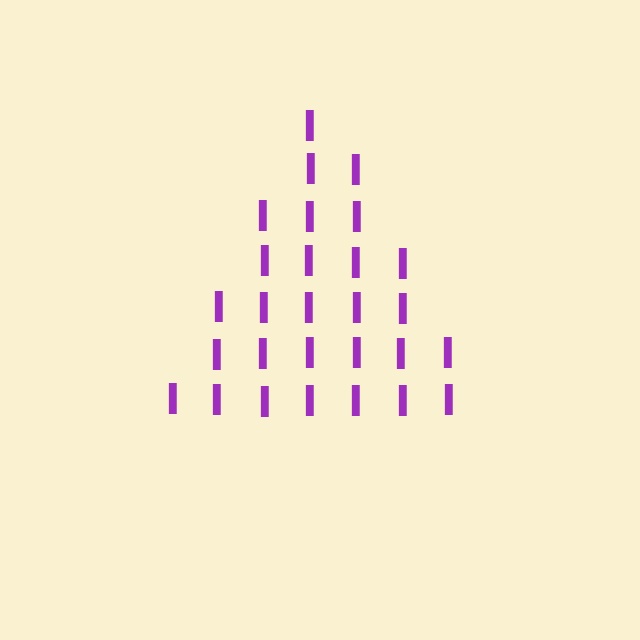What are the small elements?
The small elements are letter I's.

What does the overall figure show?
The overall figure shows a triangle.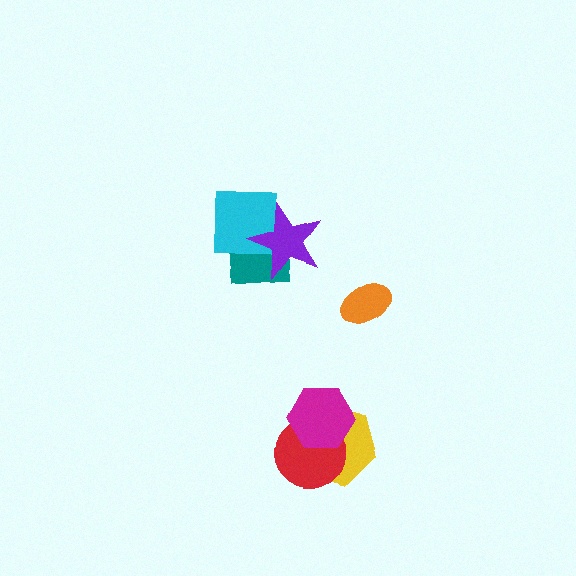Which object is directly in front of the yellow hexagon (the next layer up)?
The red circle is directly in front of the yellow hexagon.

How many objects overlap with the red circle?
2 objects overlap with the red circle.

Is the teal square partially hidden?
Yes, it is partially covered by another shape.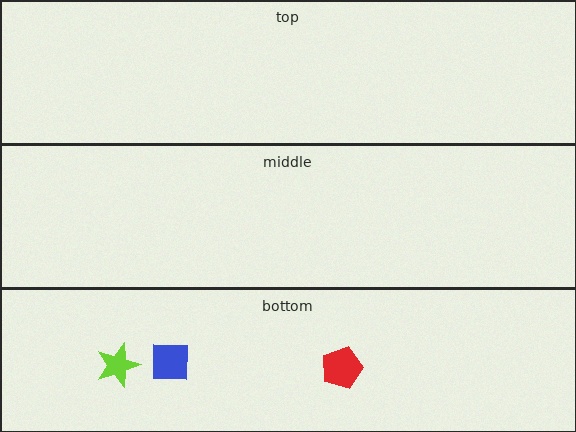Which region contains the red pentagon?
The bottom region.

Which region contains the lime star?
The bottom region.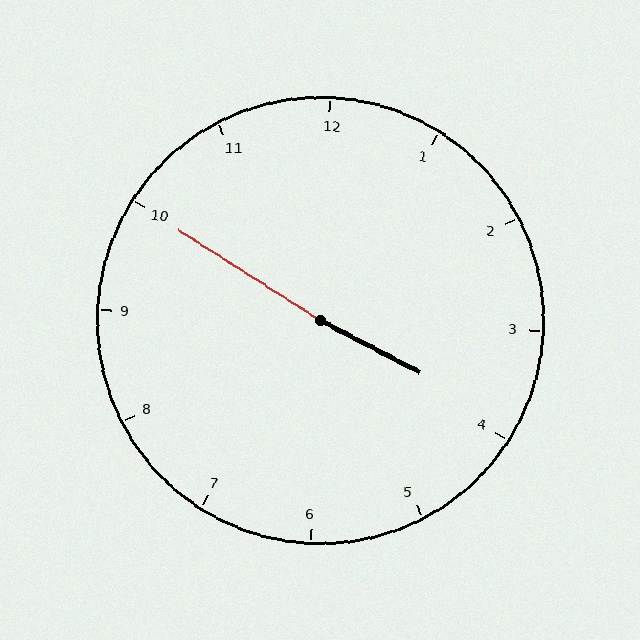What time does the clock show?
3:50.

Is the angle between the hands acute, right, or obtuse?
It is obtuse.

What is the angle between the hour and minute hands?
Approximately 175 degrees.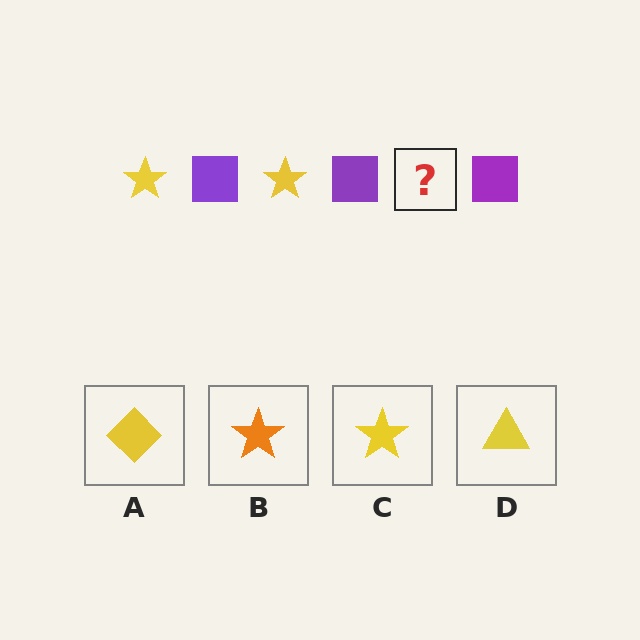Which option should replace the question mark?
Option C.